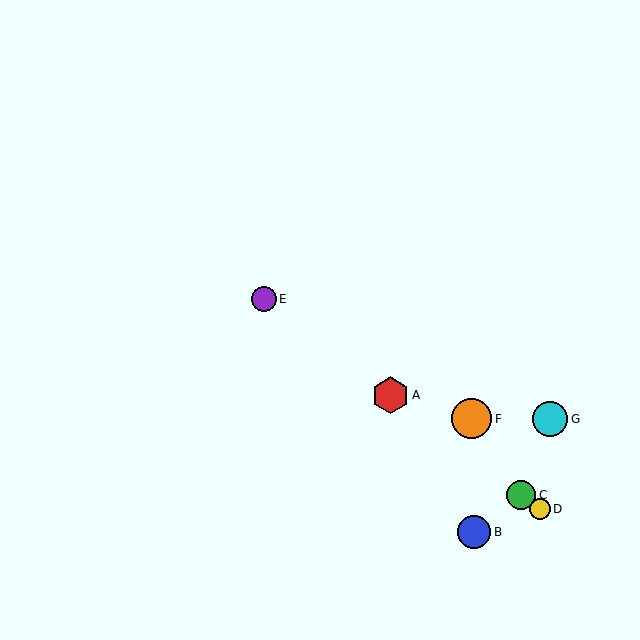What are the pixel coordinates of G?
Object G is at (550, 419).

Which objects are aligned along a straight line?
Objects A, C, D, E are aligned along a straight line.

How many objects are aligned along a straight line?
4 objects (A, C, D, E) are aligned along a straight line.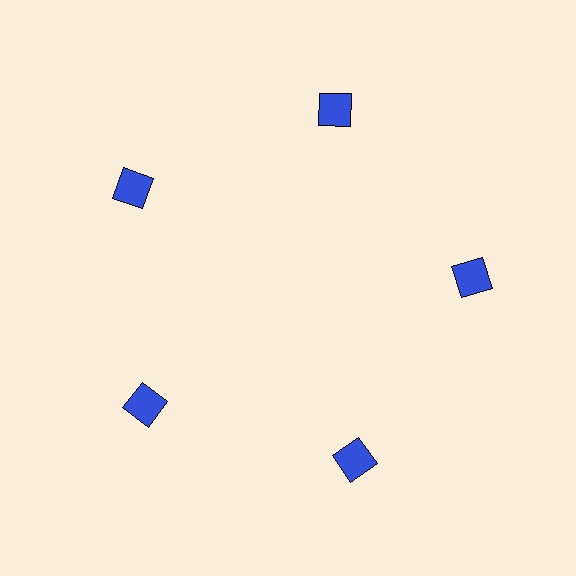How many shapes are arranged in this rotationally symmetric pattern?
There are 5 shapes, arranged in 5 groups of 1.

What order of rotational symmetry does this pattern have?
This pattern has 5-fold rotational symmetry.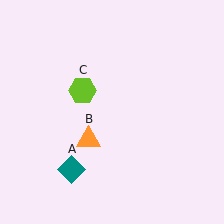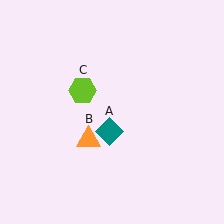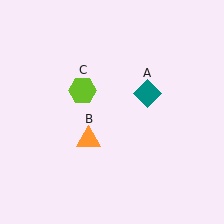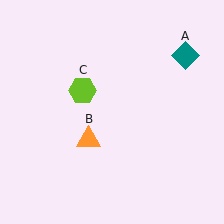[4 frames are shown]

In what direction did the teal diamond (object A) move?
The teal diamond (object A) moved up and to the right.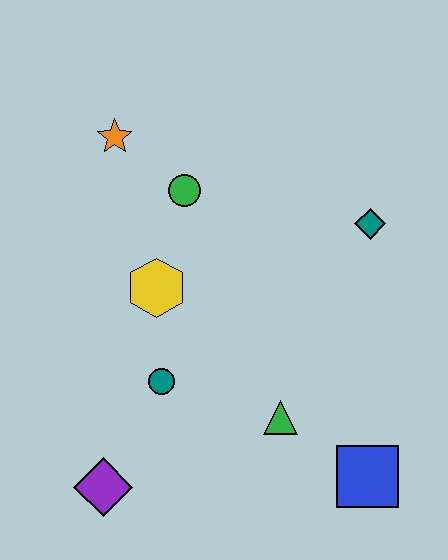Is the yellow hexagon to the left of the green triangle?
Yes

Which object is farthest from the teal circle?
The teal diamond is farthest from the teal circle.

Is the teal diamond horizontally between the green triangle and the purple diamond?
No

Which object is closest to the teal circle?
The yellow hexagon is closest to the teal circle.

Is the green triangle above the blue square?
Yes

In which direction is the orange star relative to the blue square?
The orange star is above the blue square.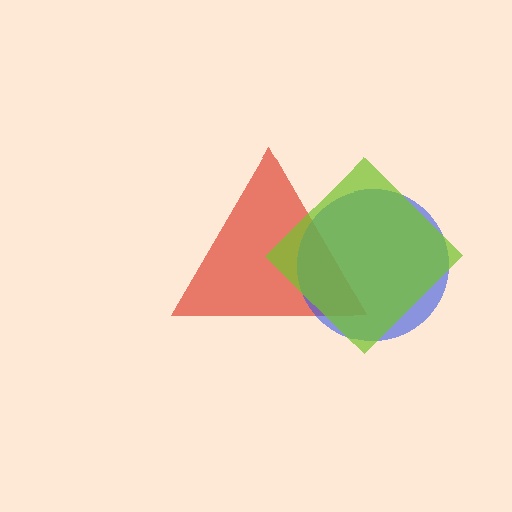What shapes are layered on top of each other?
The layered shapes are: a red triangle, a blue circle, a lime diamond.